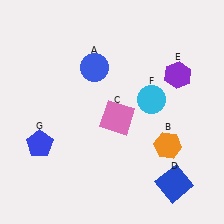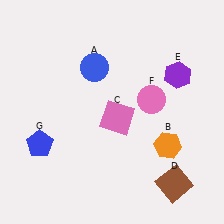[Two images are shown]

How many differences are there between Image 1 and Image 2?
There are 2 differences between the two images.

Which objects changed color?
D changed from blue to brown. F changed from cyan to pink.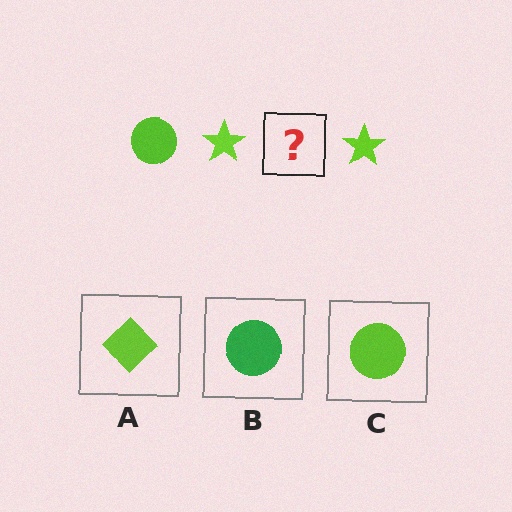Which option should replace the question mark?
Option C.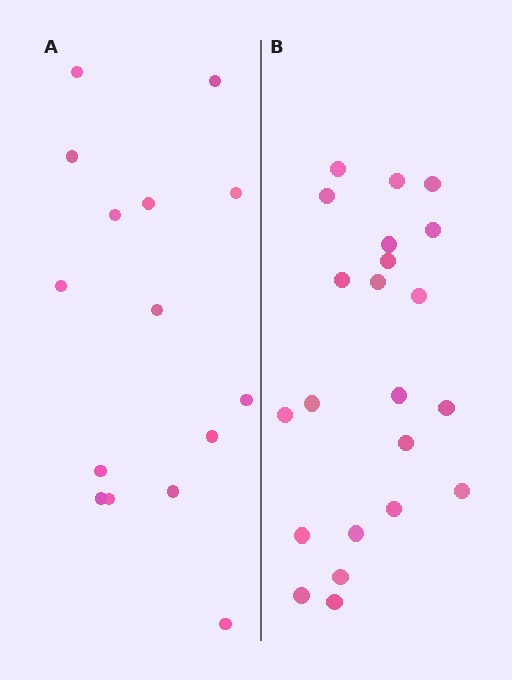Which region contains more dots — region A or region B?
Region B (the right region) has more dots.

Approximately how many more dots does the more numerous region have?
Region B has roughly 8 or so more dots than region A.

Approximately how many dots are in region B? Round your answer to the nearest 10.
About 20 dots. (The exact count is 22, which rounds to 20.)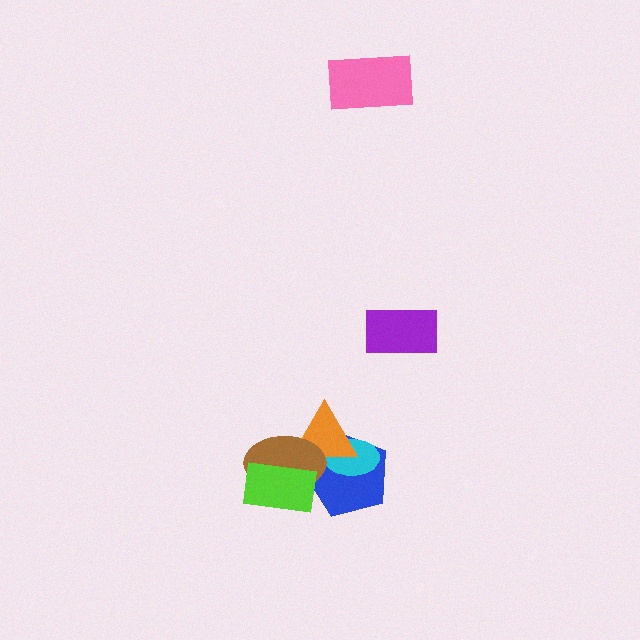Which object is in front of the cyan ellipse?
The orange triangle is in front of the cyan ellipse.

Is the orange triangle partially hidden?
Yes, it is partially covered by another shape.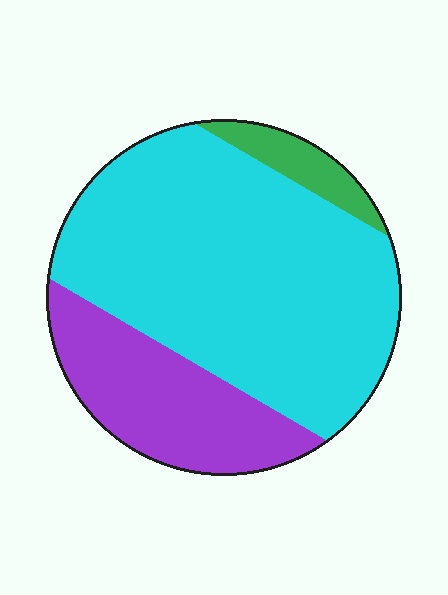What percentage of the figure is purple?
Purple takes up between a sixth and a third of the figure.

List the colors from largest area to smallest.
From largest to smallest: cyan, purple, green.